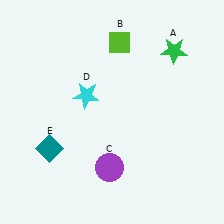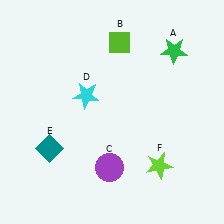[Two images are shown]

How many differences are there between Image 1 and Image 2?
There is 1 difference between the two images.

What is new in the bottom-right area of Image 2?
A lime star (F) was added in the bottom-right area of Image 2.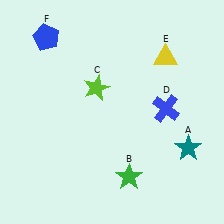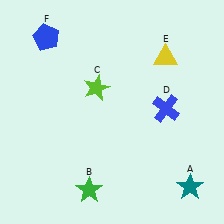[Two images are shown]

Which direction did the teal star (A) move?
The teal star (A) moved down.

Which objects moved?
The objects that moved are: the teal star (A), the green star (B).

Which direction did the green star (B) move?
The green star (B) moved left.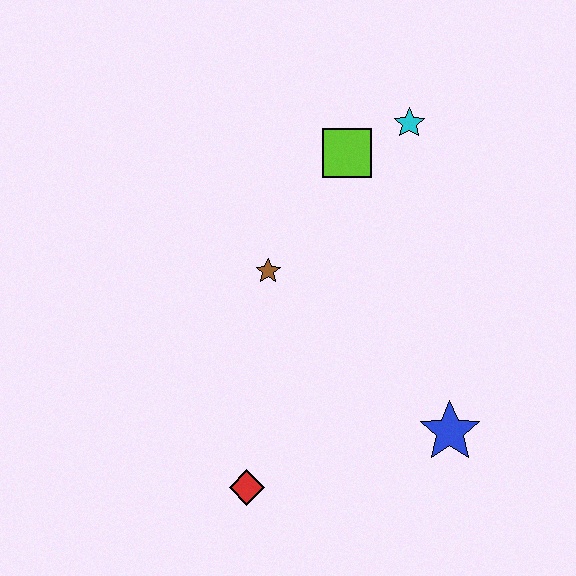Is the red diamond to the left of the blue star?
Yes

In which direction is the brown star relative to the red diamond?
The brown star is above the red diamond.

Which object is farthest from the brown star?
The blue star is farthest from the brown star.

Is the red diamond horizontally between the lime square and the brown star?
No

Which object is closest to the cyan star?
The lime square is closest to the cyan star.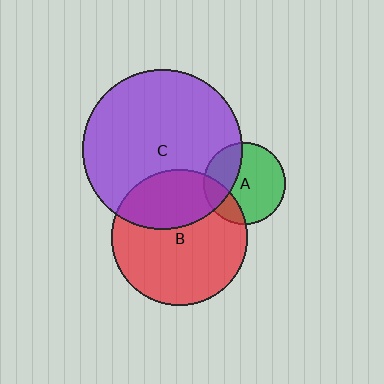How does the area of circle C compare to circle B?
Approximately 1.4 times.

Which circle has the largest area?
Circle C (purple).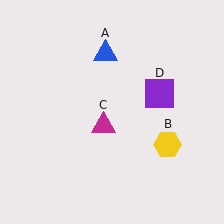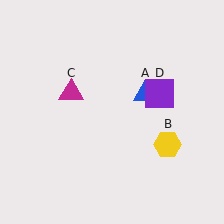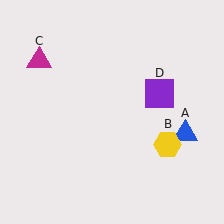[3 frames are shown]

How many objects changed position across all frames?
2 objects changed position: blue triangle (object A), magenta triangle (object C).